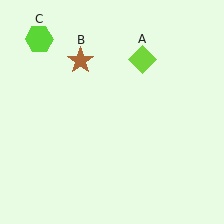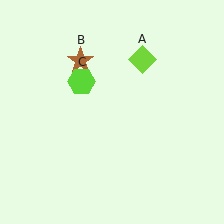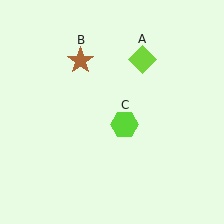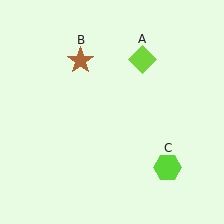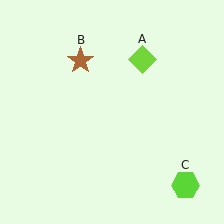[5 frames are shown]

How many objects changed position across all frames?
1 object changed position: lime hexagon (object C).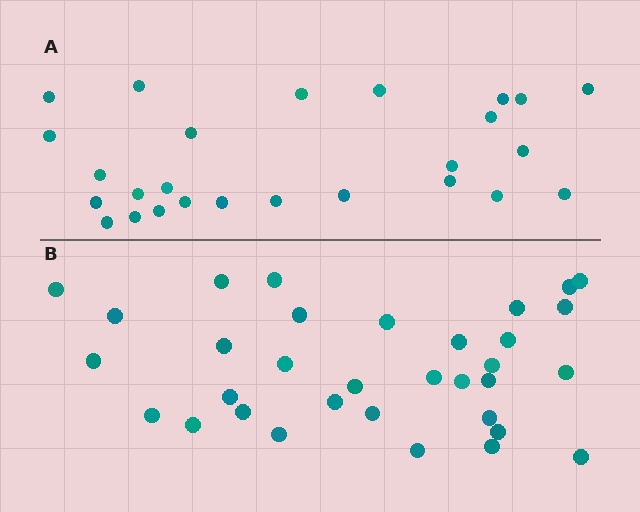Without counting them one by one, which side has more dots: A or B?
Region B (the bottom region) has more dots.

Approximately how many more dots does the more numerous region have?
Region B has roughly 8 or so more dots than region A.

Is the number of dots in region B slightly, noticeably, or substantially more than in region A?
Region B has noticeably more, but not dramatically so. The ratio is roughly 1.3 to 1.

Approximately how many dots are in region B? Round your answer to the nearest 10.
About 30 dots. (The exact count is 33, which rounds to 30.)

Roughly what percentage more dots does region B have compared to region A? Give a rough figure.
About 25% more.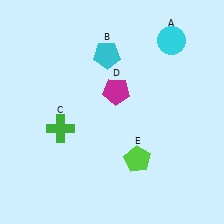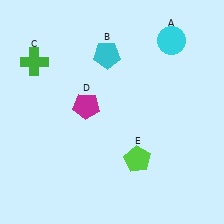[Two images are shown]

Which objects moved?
The objects that moved are: the green cross (C), the magenta pentagon (D).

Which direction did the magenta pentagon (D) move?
The magenta pentagon (D) moved left.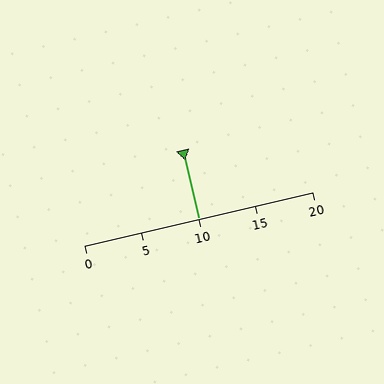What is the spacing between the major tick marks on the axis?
The major ticks are spaced 5 apart.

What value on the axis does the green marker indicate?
The marker indicates approximately 10.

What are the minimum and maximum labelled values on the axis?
The axis runs from 0 to 20.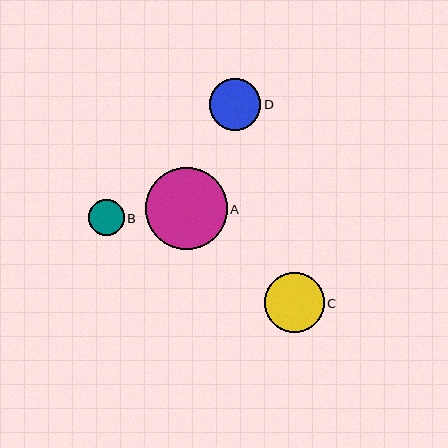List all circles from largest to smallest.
From largest to smallest: A, C, D, B.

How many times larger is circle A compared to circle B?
Circle A is approximately 2.3 times the size of circle B.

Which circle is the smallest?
Circle B is the smallest with a size of approximately 35 pixels.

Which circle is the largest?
Circle A is the largest with a size of approximately 81 pixels.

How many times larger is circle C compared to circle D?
Circle C is approximately 1.2 times the size of circle D.